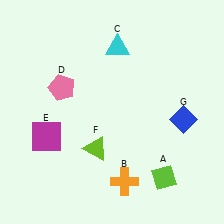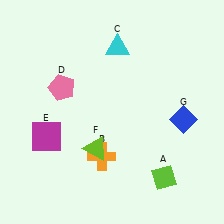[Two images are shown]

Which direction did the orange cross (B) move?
The orange cross (B) moved up.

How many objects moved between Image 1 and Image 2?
1 object moved between the two images.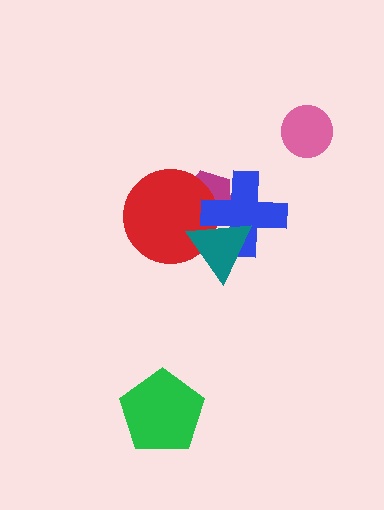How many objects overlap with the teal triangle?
3 objects overlap with the teal triangle.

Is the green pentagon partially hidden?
No, no other shape covers it.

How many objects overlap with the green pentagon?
0 objects overlap with the green pentagon.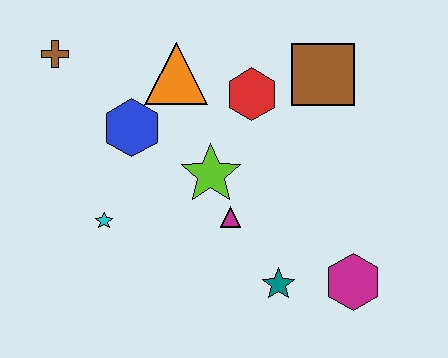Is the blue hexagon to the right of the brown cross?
Yes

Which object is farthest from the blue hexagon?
The magenta hexagon is farthest from the blue hexagon.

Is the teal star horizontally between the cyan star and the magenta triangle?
No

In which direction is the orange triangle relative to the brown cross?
The orange triangle is to the right of the brown cross.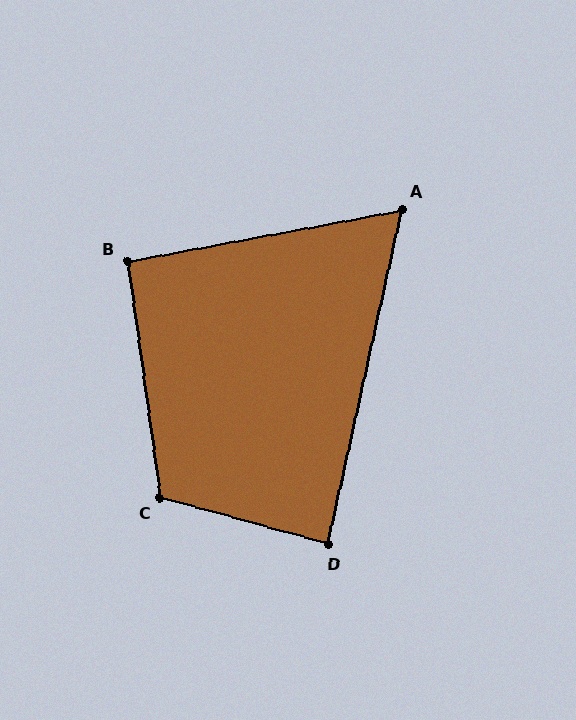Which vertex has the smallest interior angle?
A, at approximately 67 degrees.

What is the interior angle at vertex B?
Approximately 93 degrees (approximately right).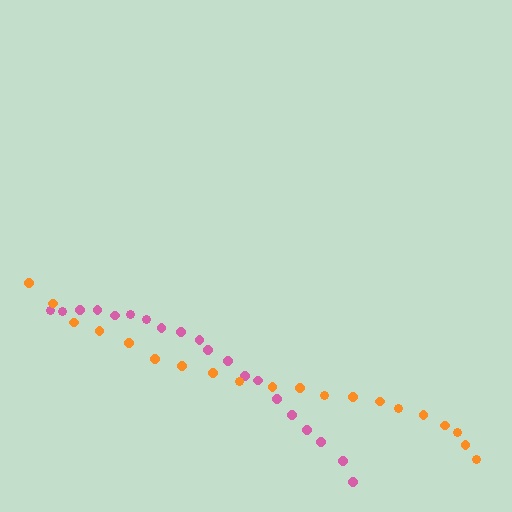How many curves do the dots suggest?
There are 2 distinct paths.